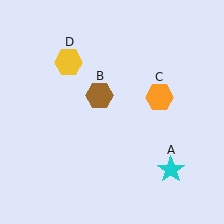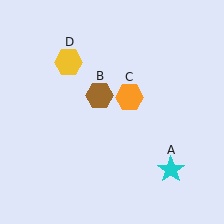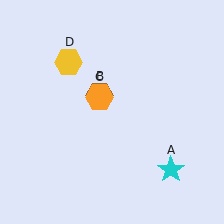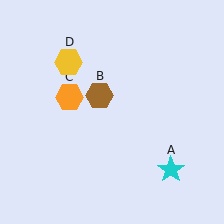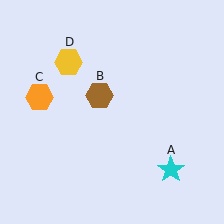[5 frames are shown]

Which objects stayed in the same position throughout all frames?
Cyan star (object A) and brown hexagon (object B) and yellow hexagon (object D) remained stationary.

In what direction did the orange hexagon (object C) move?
The orange hexagon (object C) moved left.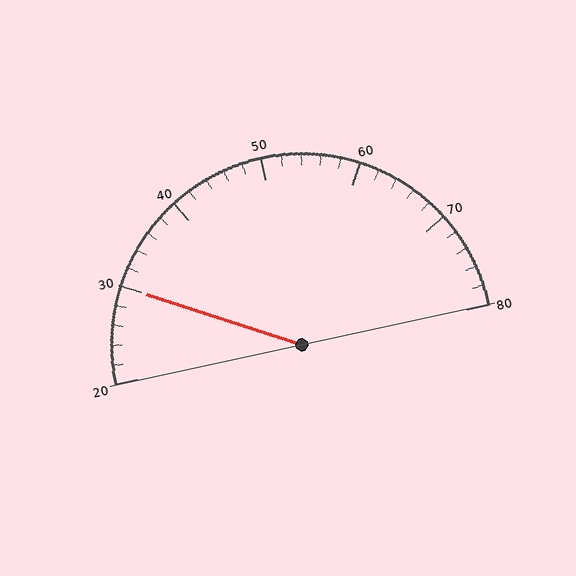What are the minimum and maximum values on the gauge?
The gauge ranges from 20 to 80.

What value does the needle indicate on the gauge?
The needle indicates approximately 30.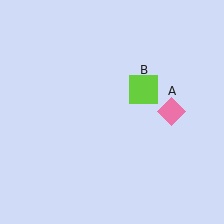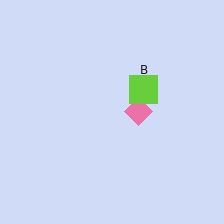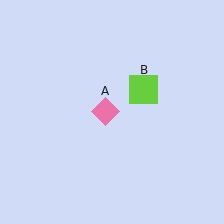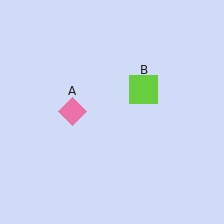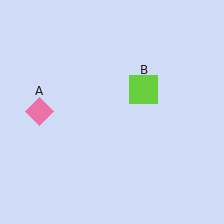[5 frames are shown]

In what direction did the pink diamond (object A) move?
The pink diamond (object A) moved left.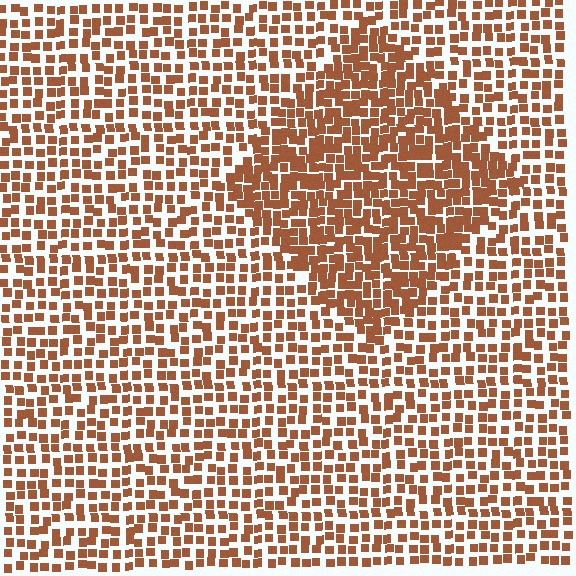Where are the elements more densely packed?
The elements are more densely packed inside the diamond boundary.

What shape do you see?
I see a diamond.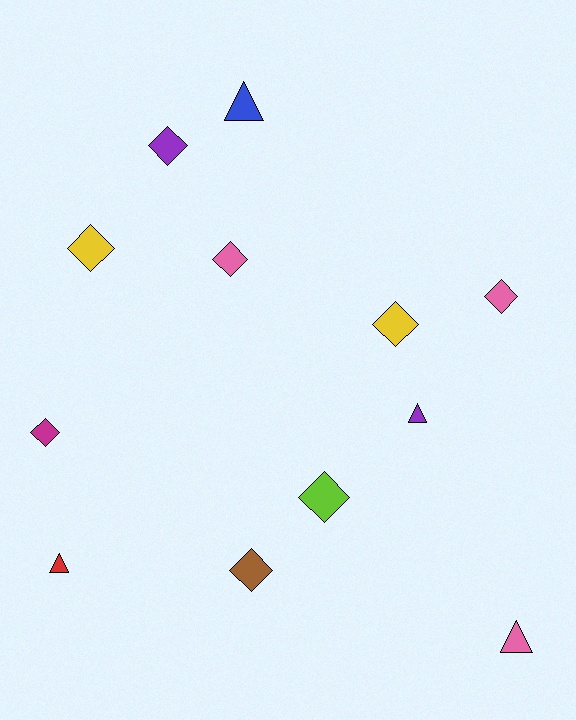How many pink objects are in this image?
There are 3 pink objects.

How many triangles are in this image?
There are 4 triangles.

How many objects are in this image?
There are 12 objects.